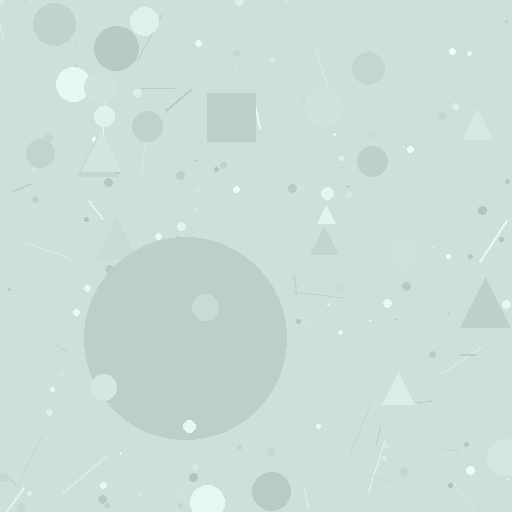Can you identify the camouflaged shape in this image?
The camouflaged shape is a circle.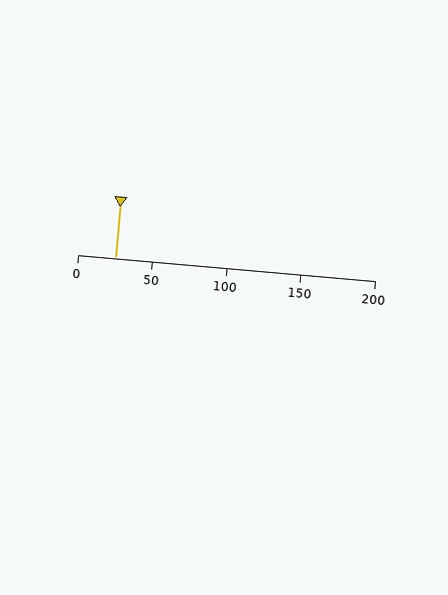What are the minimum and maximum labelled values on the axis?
The axis runs from 0 to 200.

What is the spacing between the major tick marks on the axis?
The major ticks are spaced 50 apart.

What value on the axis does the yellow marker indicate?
The marker indicates approximately 25.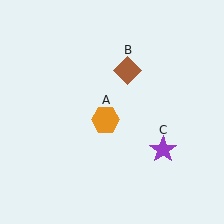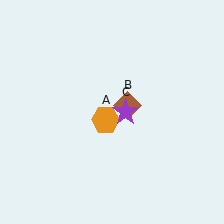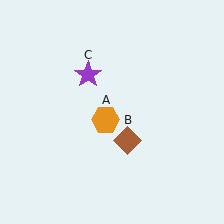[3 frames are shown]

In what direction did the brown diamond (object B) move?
The brown diamond (object B) moved down.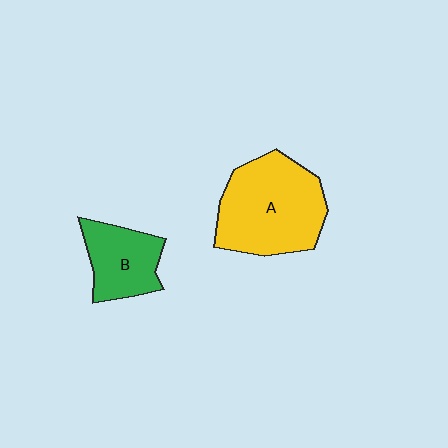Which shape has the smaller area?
Shape B (green).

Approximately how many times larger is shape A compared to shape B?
Approximately 1.8 times.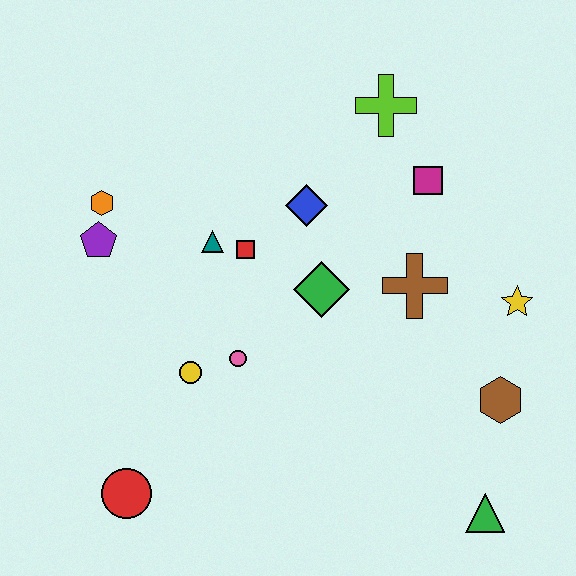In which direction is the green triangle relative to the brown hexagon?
The green triangle is below the brown hexagon.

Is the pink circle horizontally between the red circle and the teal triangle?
No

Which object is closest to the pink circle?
The yellow circle is closest to the pink circle.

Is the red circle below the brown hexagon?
Yes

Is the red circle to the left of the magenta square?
Yes